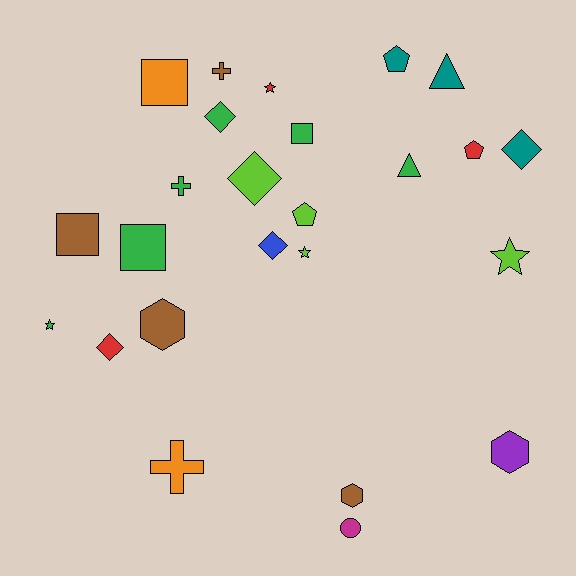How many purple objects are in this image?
There is 1 purple object.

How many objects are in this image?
There are 25 objects.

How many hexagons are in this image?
There are 3 hexagons.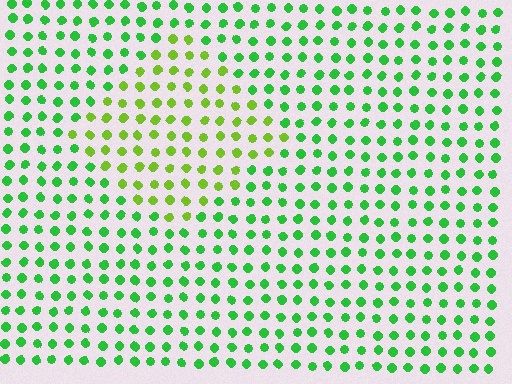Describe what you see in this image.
The image is filled with small green elements in a uniform arrangement. A diamond-shaped region is visible where the elements are tinted to a slightly different hue, forming a subtle color boundary.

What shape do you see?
I see a diamond.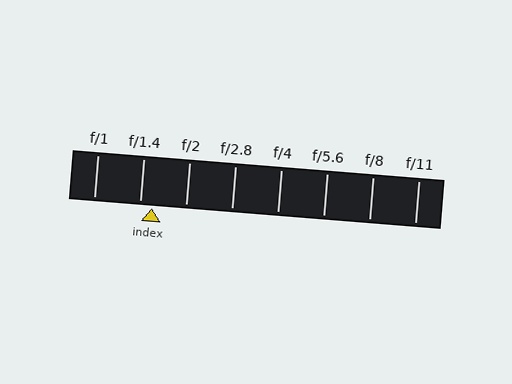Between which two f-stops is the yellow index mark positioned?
The index mark is between f/1.4 and f/2.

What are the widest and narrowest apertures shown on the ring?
The widest aperture shown is f/1 and the narrowest is f/11.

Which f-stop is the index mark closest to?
The index mark is closest to f/1.4.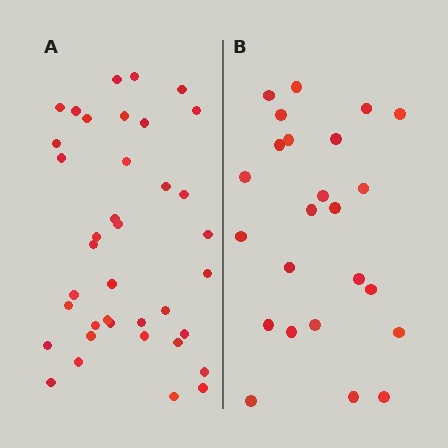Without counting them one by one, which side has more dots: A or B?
Region A (the left region) has more dots.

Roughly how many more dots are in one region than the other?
Region A has approximately 15 more dots than region B.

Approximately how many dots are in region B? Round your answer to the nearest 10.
About 20 dots. (The exact count is 24, which rounds to 20.)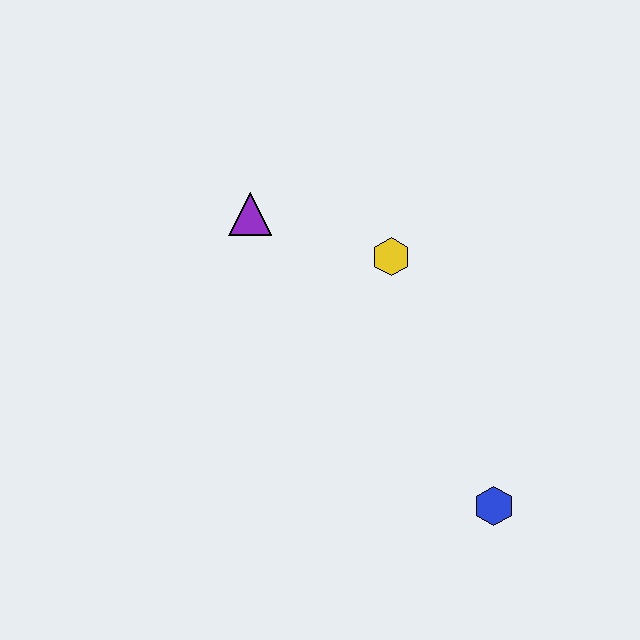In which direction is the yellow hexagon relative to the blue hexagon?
The yellow hexagon is above the blue hexagon.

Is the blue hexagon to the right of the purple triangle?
Yes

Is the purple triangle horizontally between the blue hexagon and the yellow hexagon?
No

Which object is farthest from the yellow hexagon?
The blue hexagon is farthest from the yellow hexagon.